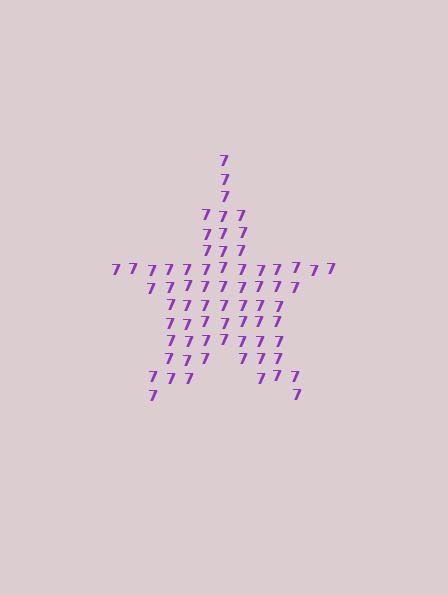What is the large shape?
The large shape is a star.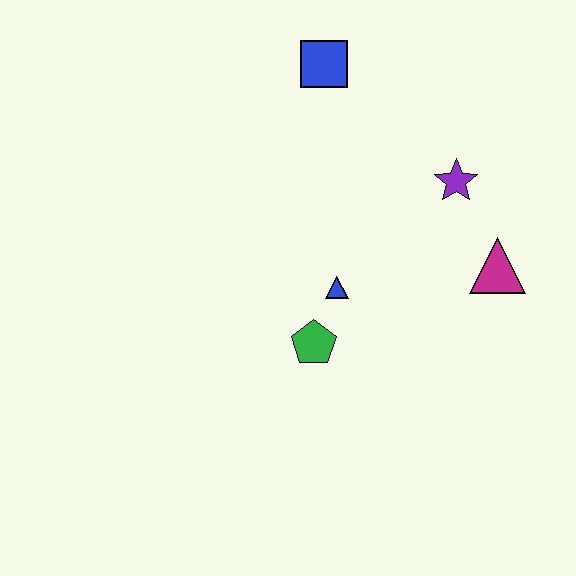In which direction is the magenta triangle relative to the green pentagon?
The magenta triangle is to the right of the green pentagon.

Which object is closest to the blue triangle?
The green pentagon is closest to the blue triangle.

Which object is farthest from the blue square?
The green pentagon is farthest from the blue square.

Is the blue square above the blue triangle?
Yes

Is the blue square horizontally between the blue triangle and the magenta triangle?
No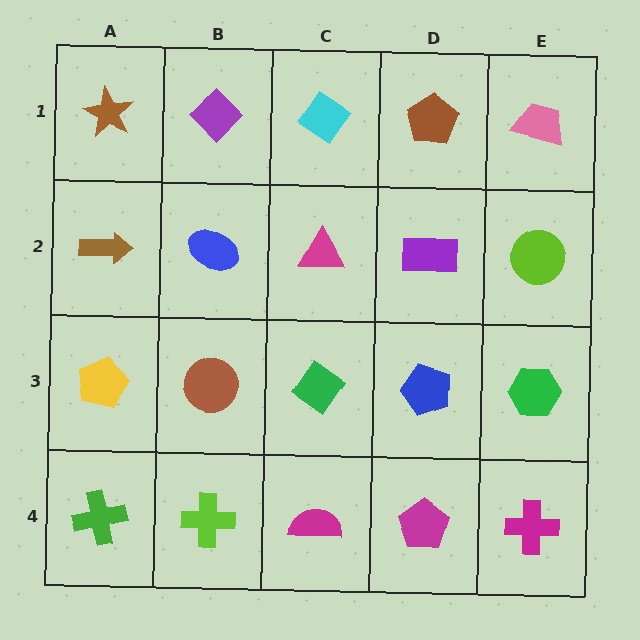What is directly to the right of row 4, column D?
A magenta cross.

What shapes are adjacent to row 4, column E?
A green hexagon (row 3, column E), a magenta pentagon (row 4, column D).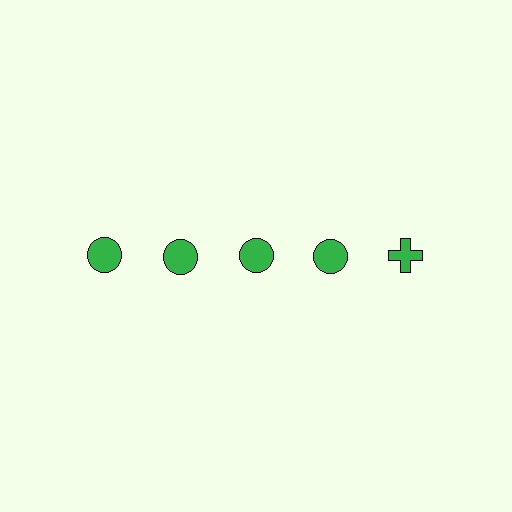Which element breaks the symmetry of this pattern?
The green cross in the top row, rightmost column breaks the symmetry. All other shapes are green circles.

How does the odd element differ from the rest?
It has a different shape: cross instead of circle.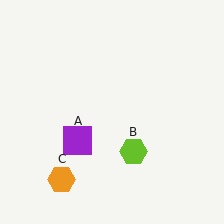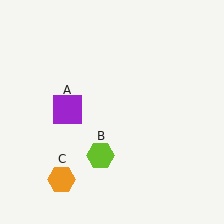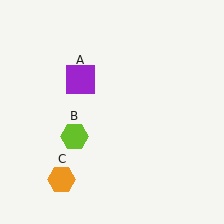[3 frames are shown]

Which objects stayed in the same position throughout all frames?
Orange hexagon (object C) remained stationary.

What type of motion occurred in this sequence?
The purple square (object A), lime hexagon (object B) rotated clockwise around the center of the scene.